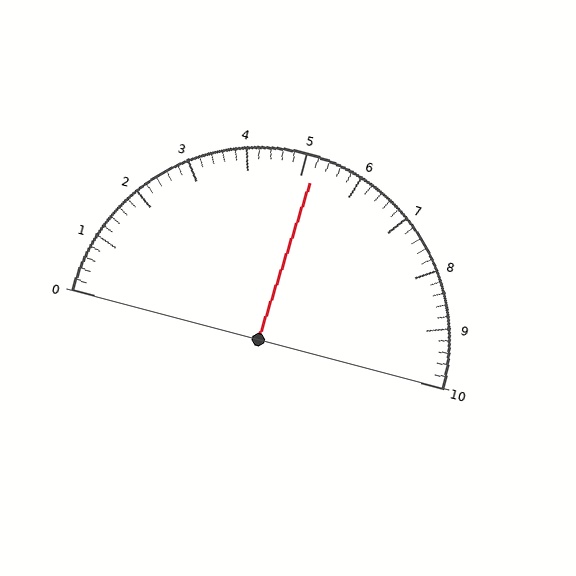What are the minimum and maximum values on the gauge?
The gauge ranges from 0 to 10.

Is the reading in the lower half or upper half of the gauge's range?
The reading is in the upper half of the range (0 to 10).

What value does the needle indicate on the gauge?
The needle indicates approximately 5.2.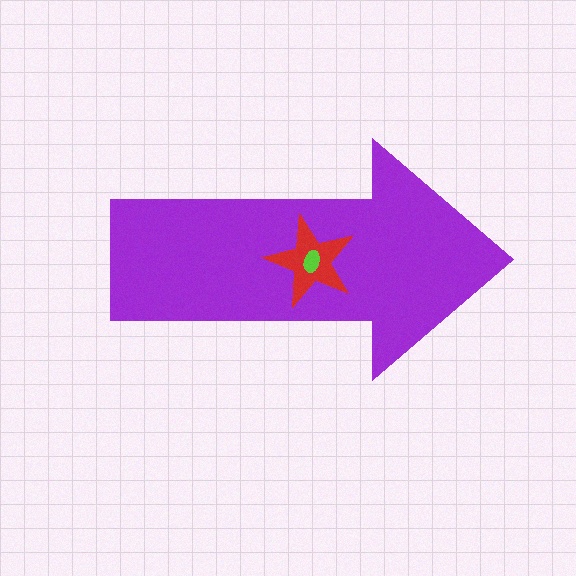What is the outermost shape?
The purple arrow.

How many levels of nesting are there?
3.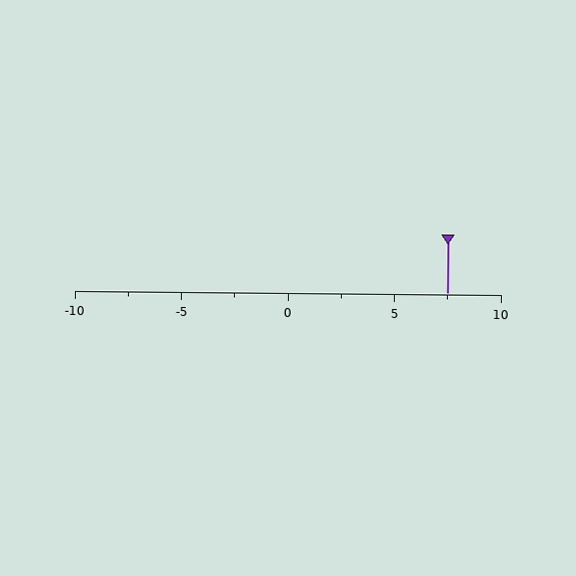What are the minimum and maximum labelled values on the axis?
The axis runs from -10 to 10.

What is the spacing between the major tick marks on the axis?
The major ticks are spaced 5 apart.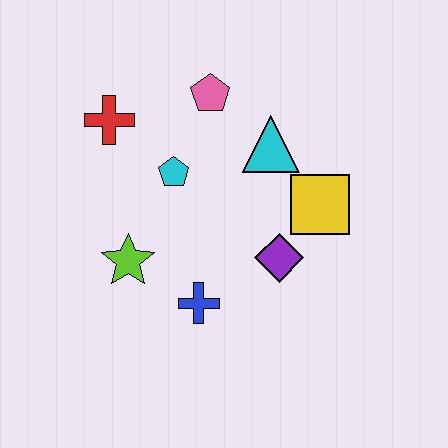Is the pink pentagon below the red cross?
No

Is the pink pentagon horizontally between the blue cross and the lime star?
No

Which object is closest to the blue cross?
The lime star is closest to the blue cross.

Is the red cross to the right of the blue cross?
No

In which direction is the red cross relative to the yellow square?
The red cross is to the left of the yellow square.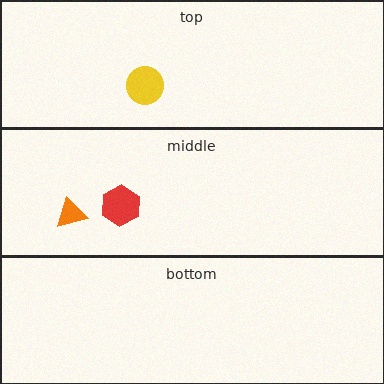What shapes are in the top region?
The yellow circle.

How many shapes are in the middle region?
2.